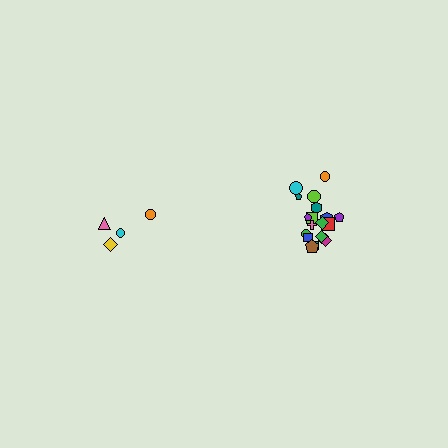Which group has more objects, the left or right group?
The right group.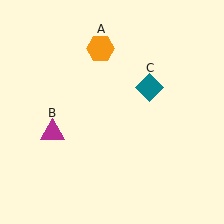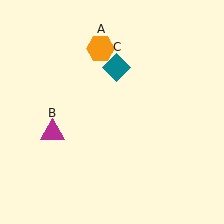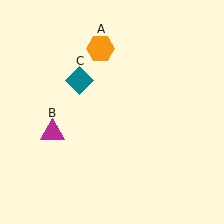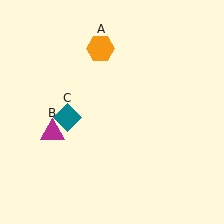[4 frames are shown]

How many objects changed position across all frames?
1 object changed position: teal diamond (object C).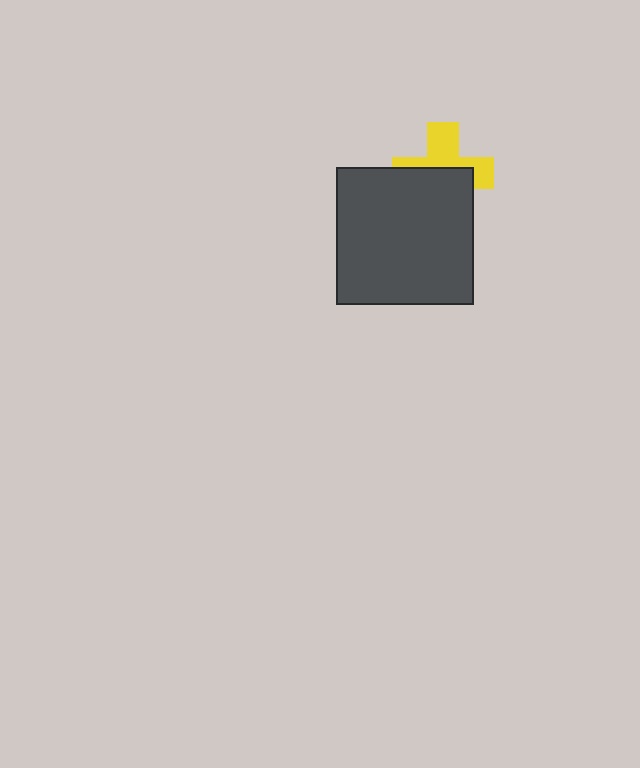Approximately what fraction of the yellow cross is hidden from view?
Roughly 53% of the yellow cross is hidden behind the dark gray square.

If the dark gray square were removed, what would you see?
You would see the complete yellow cross.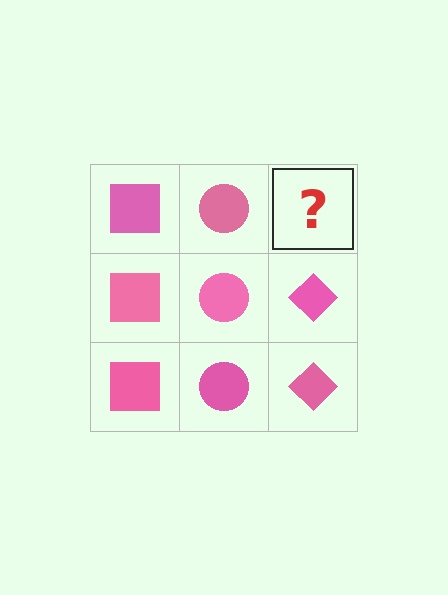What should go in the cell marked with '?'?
The missing cell should contain a pink diamond.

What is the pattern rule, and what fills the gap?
The rule is that each column has a consistent shape. The gap should be filled with a pink diamond.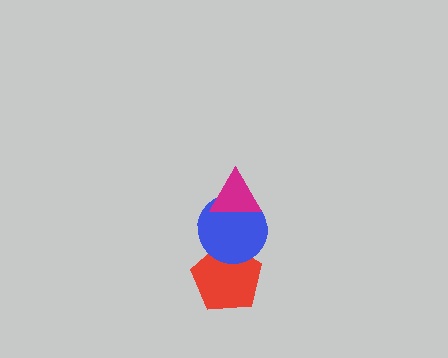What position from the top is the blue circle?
The blue circle is 2nd from the top.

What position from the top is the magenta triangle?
The magenta triangle is 1st from the top.